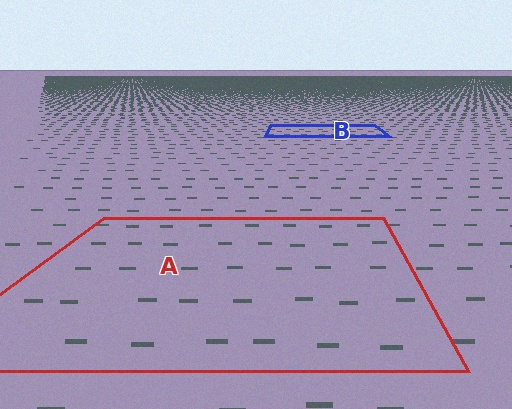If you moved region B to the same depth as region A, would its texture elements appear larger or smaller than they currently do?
They would appear larger. At a closer depth, the same texture elements are projected at a bigger on-screen size.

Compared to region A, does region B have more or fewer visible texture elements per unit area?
Region B has more texture elements per unit area — they are packed more densely because it is farther away.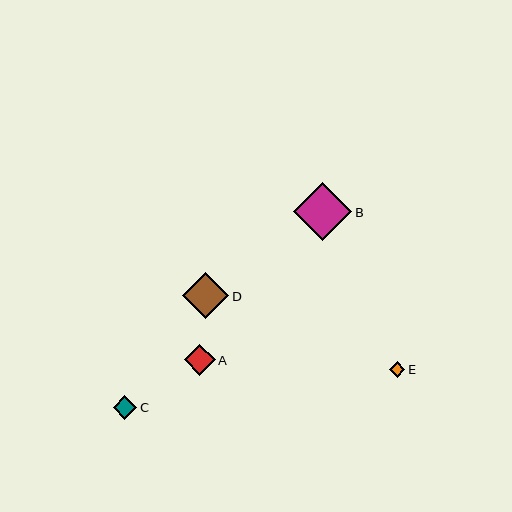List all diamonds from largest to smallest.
From largest to smallest: B, D, A, C, E.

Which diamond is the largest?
Diamond B is the largest with a size of approximately 58 pixels.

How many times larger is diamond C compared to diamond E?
Diamond C is approximately 1.6 times the size of diamond E.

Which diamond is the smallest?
Diamond E is the smallest with a size of approximately 15 pixels.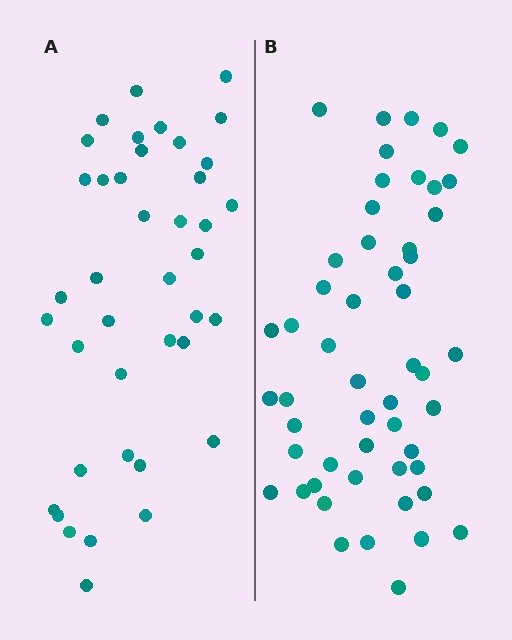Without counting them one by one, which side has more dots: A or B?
Region B (the right region) has more dots.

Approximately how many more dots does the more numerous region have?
Region B has roughly 12 or so more dots than region A.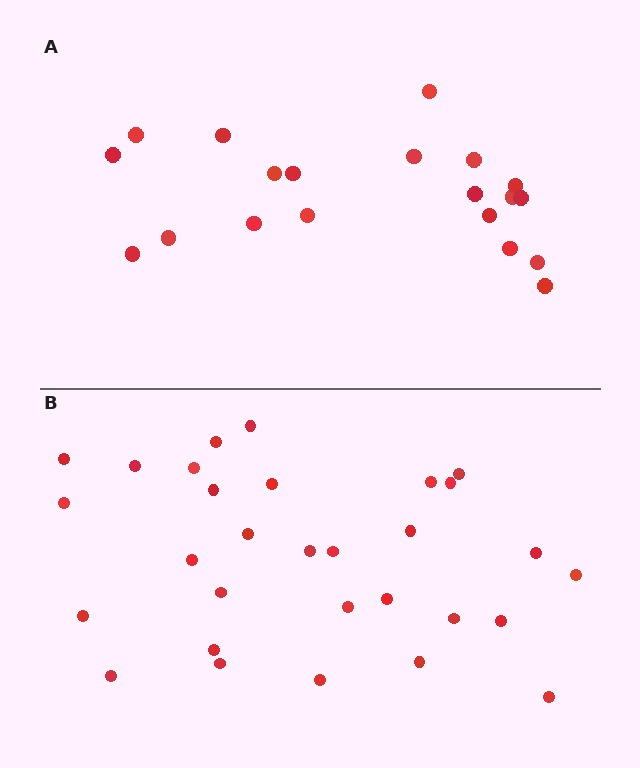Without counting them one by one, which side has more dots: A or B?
Region B (the bottom region) has more dots.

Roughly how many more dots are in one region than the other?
Region B has roughly 10 or so more dots than region A.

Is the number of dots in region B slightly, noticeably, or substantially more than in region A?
Region B has substantially more. The ratio is roughly 1.5 to 1.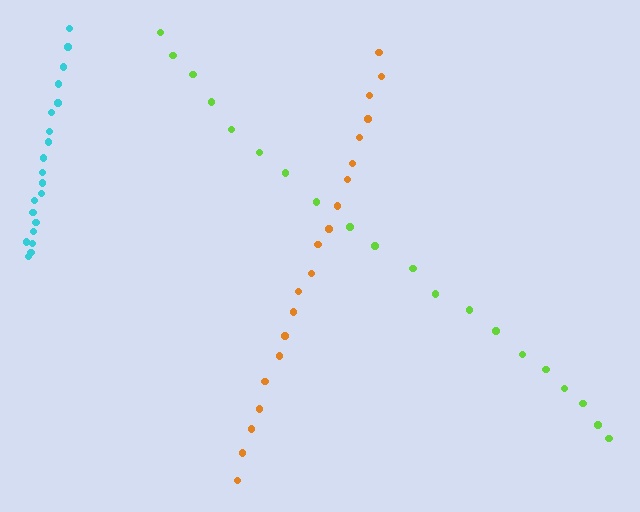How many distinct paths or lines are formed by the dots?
There are 3 distinct paths.